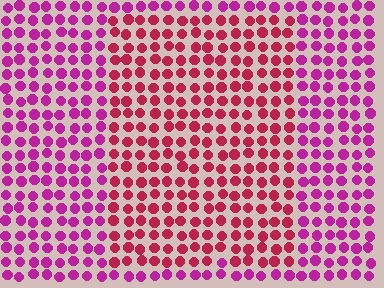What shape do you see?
I see a rectangle.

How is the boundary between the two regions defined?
The boundary is defined purely by a slight shift in hue (about 32 degrees). Spacing, size, and orientation are identical on both sides.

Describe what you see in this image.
The image is filled with small magenta elements in a uniform arrangement. A rectangle-shaped region is visible where the elements are tinted to a slightly different hue, forming a subtle color boundary.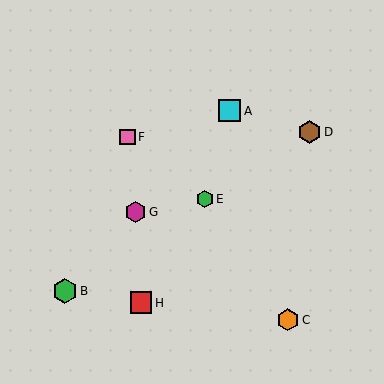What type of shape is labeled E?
Shape E is a green hexagon.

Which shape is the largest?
The green hexagon (labeled B) is the largest.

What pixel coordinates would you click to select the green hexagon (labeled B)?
Click at (65, 291) to select the green hexagon B.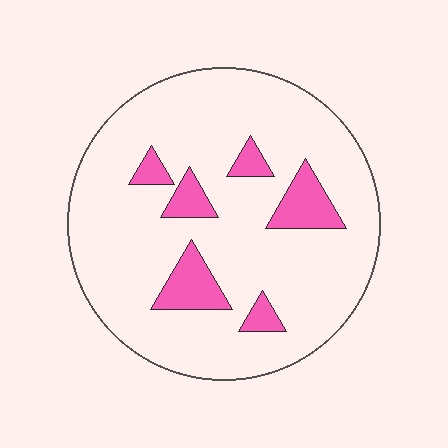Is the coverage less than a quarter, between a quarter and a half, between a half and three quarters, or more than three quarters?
Less than a quarter.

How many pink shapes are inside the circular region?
6.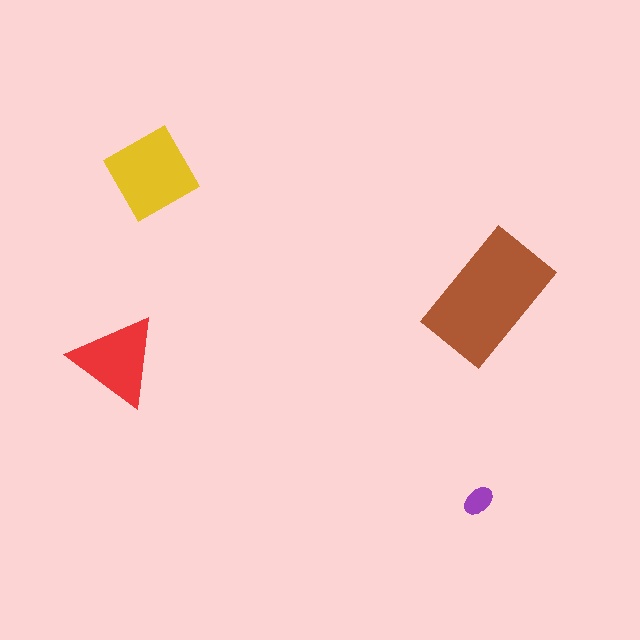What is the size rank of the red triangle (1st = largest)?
3rd.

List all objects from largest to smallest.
The brown rectangle, the yellow diamond, the red triangle, the purple ellipse.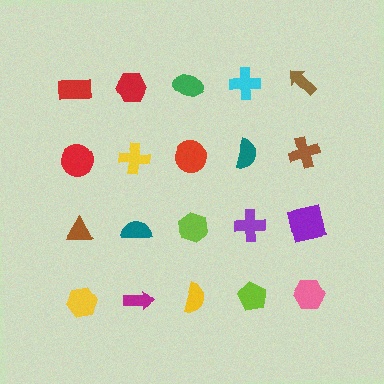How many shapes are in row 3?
5 shapes.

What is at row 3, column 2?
A teal semicircle.